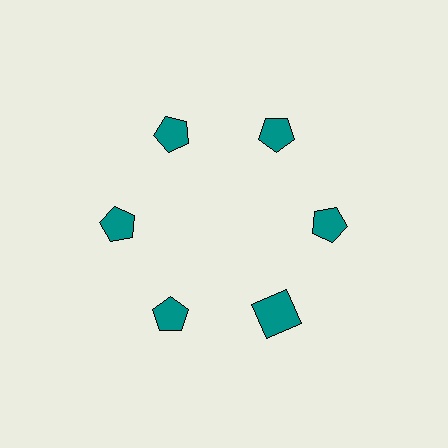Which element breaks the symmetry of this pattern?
The teal square at roughly the 5 o'clock position breaks the symmetry. All other shapes are teal pentagons.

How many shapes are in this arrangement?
There are 6 shapes arranged in a ring pattern.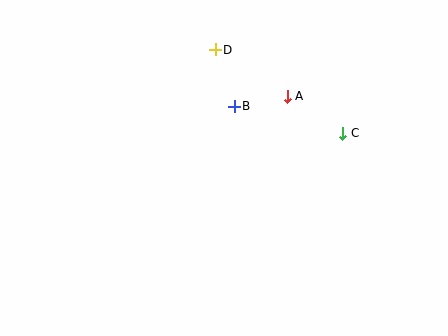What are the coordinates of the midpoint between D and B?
The midpoint between D and B is at (225, 78).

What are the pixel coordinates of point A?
Point A is at (287, 96).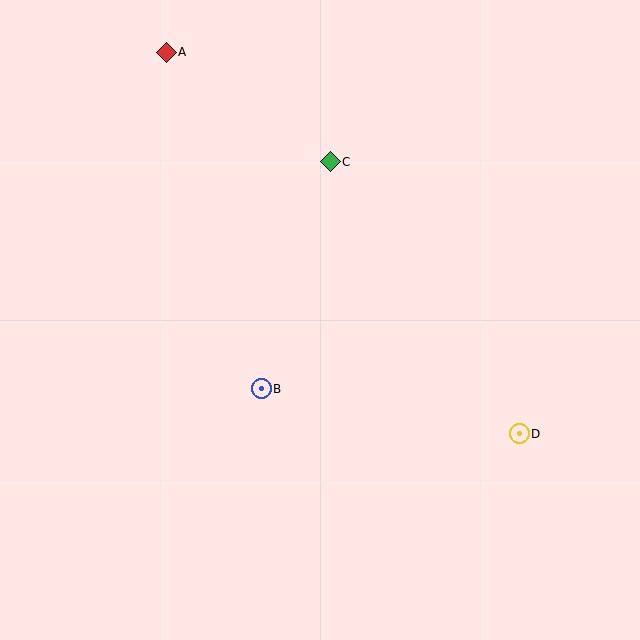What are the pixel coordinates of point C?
Point C is at (330, 162).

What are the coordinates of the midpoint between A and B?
The midpoint between A and B is at (214, 221).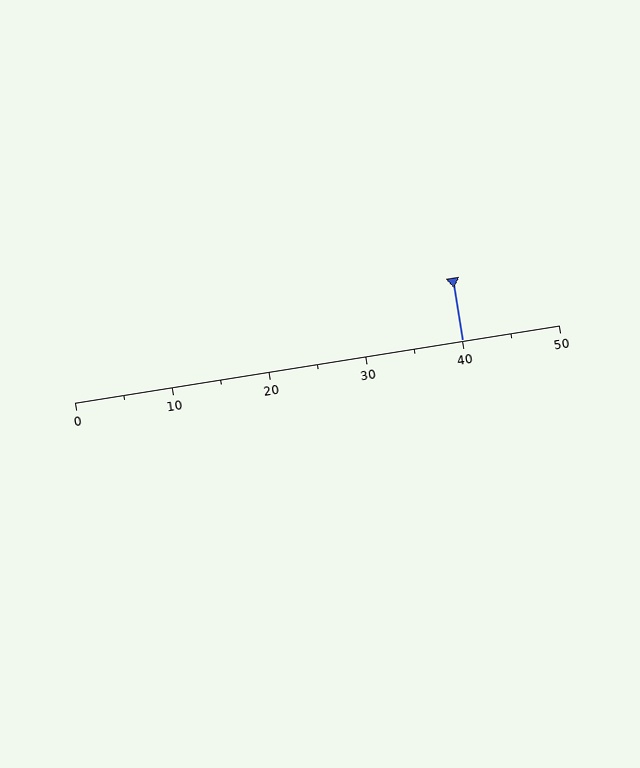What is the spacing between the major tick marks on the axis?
The major ticks are spaced 10 apart.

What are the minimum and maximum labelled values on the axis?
The axis runs from 0 to 50.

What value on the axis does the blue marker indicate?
The marker indicates approximately 40.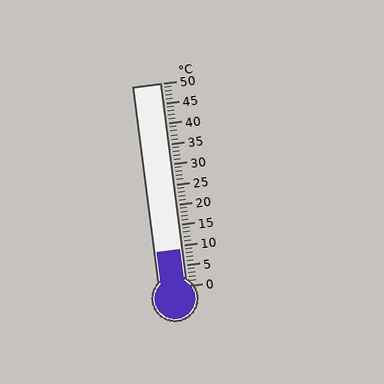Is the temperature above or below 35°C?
The temperature is below 35°C.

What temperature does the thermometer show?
The thermometer shows approximately 9°C.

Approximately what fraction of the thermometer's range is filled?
The thermometer is filled to approximately 20% of its range.